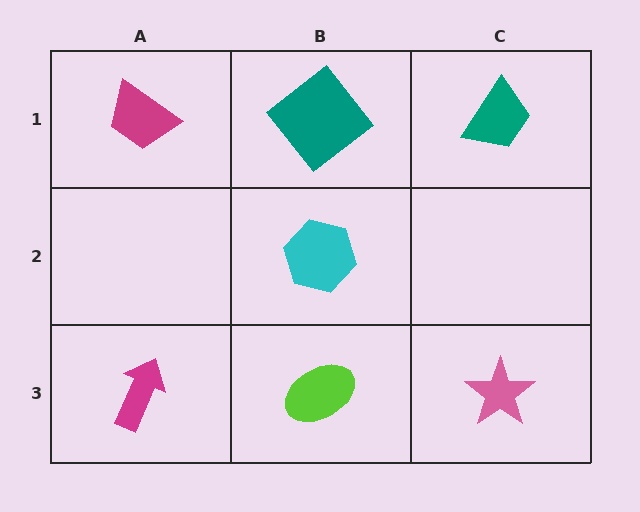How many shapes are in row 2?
1 shape.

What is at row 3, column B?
A lime ellipse.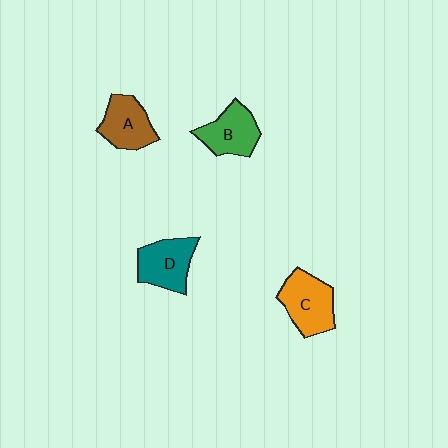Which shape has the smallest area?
Shape A (brown).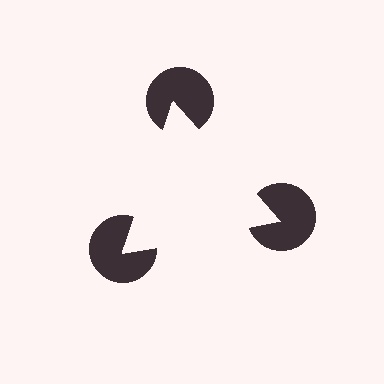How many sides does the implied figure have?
3 sides.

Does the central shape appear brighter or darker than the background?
It typically appears slightly brighter than the background, even though no actual brightness change is drawn.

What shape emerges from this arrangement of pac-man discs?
An illusory triangle — its edges are inferred from the aligned wedge cuts in the pac-man discs, not physically drawn.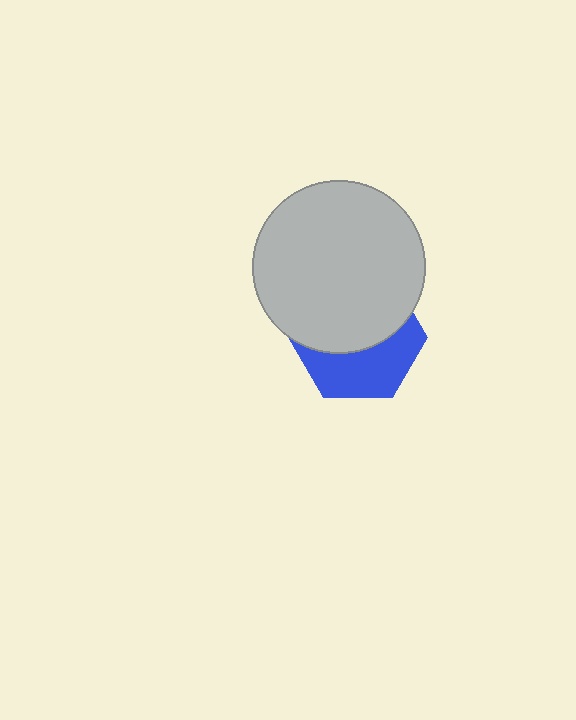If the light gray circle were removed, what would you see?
You would see the complete blue hexagon.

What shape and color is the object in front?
The object in front is a light gray circle.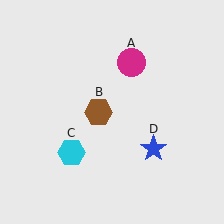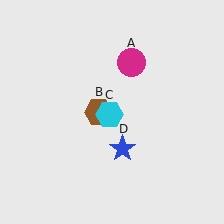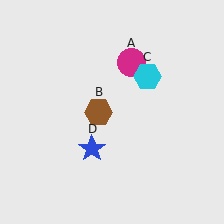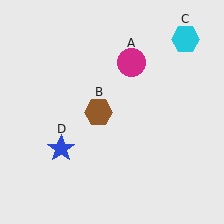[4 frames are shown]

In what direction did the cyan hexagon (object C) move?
The cyan hexagon (object C) moved up and to the right.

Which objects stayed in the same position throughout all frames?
Magenta circle (object A) and brown hexagon (object B) remained stationary.